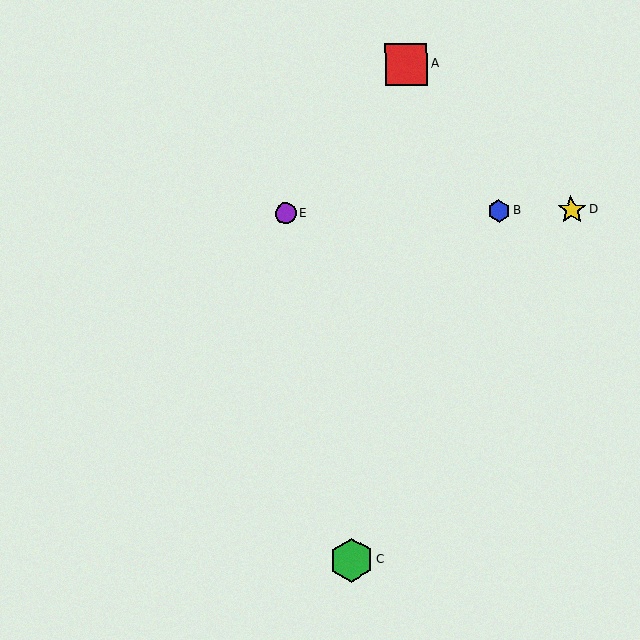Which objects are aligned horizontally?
Objects B, D, E are aligned horizontally.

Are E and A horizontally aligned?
No, E is at y≈213 and A is at y≈64.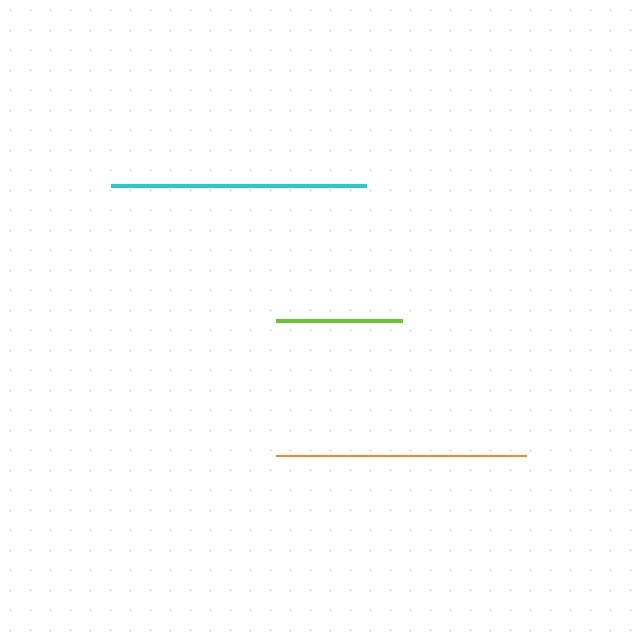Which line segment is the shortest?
The lime line is the shortest at approximately 126 pixels.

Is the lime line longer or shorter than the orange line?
The orange line is longer than the lime line.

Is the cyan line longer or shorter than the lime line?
The cyan line is longer than the lime line.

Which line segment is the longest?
The cyan line is the longest at approximately 255 pixels.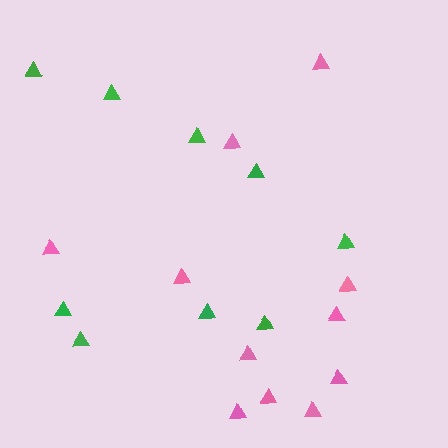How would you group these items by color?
There are 2 groups: one group of green triangles (9) and one group of pink triangles (11).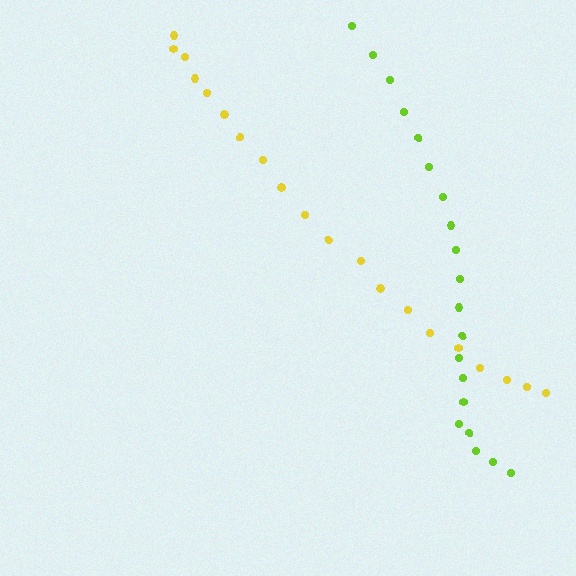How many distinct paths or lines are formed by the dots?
There are 2 distinct paths.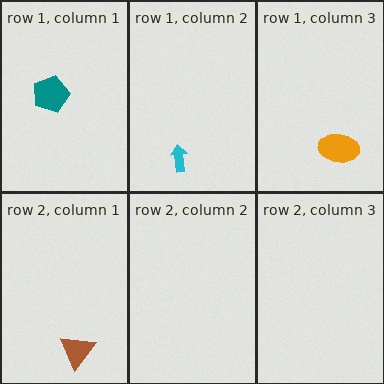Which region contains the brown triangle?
The row 2, column 1 region.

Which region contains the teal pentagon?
The row 1, column 1 region.